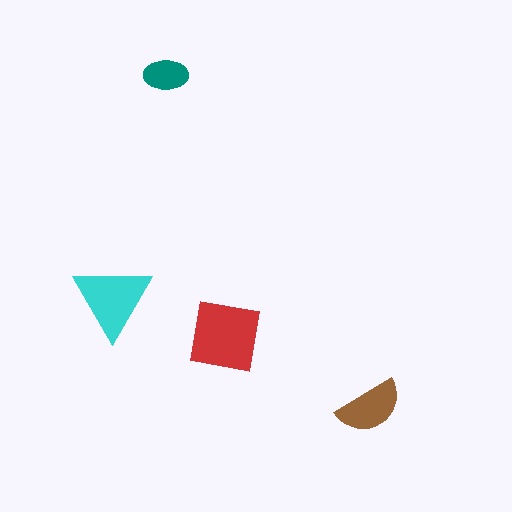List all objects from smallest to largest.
The teal ellipse, the brown semicircle, the cyan triangle, the red square.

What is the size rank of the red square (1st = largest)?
1st.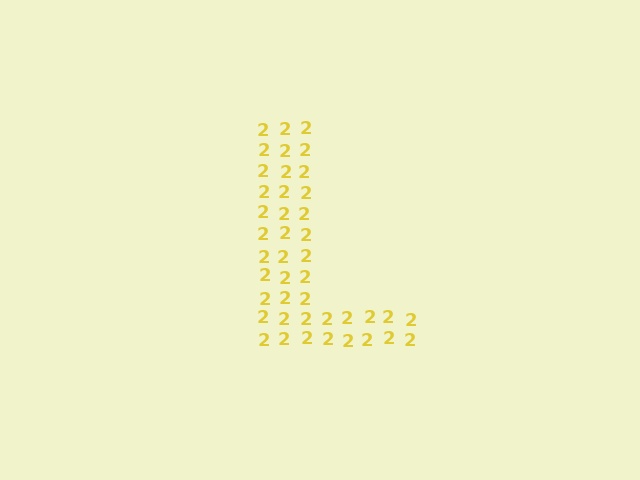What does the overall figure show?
The overall figure shows the letter L.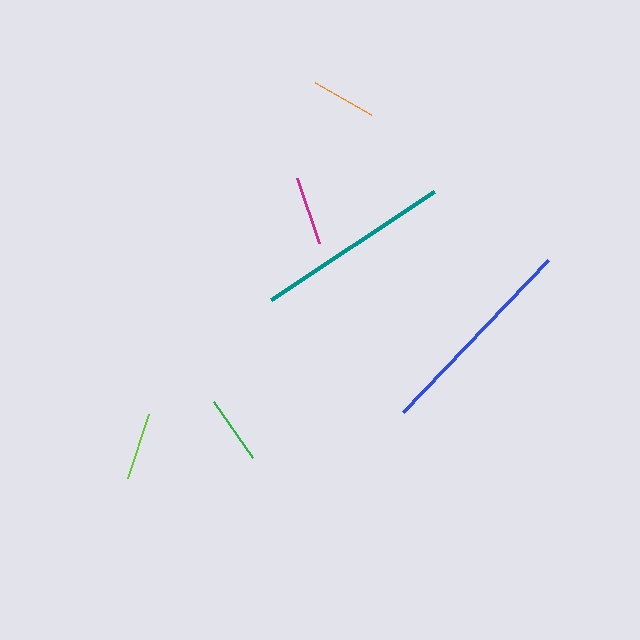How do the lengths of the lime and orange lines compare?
The lime and orange lines are approximately the same length.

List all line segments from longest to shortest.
From longest to shortest: blue, teal, magenta, green, lime, orange.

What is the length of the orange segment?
The orange segment is approximately 65 pixels long.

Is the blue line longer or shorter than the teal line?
The blue line is longer than the teal line.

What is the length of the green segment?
The green segment is approximately 68 pixels long.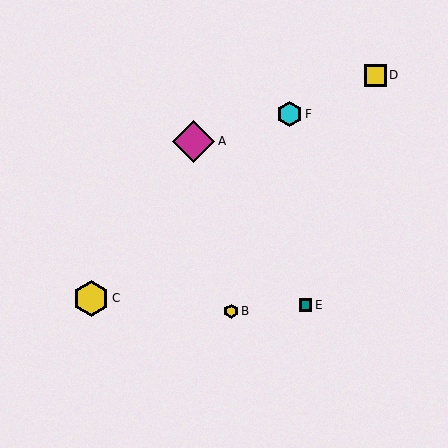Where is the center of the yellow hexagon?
The center of the yellow hexagon is at (231, 311).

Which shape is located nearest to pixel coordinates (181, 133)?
The magenta diamond (labeled A) at (194, 141) is nearest to that location.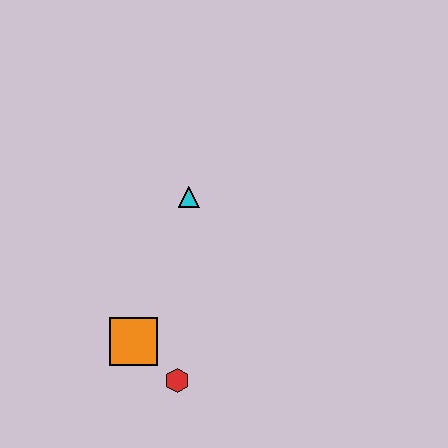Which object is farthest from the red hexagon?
The cyan triangle is farthest from the red hexagon.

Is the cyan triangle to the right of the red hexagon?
Yes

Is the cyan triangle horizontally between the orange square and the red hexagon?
No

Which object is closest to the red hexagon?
The orange square is closest to the red hexagon.